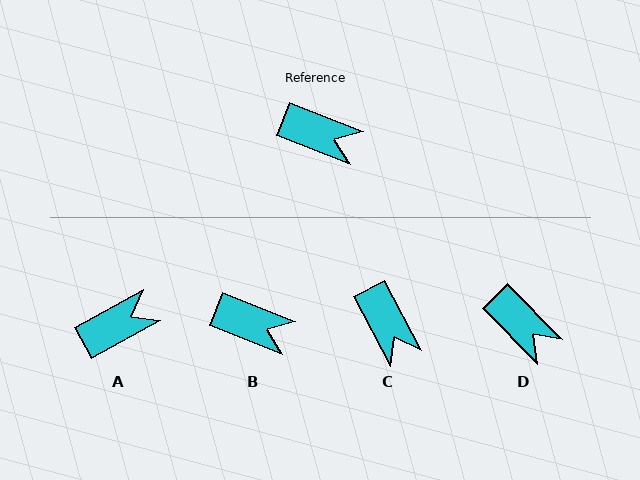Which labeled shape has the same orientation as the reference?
B.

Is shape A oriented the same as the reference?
No, it is off by about 50 degrees.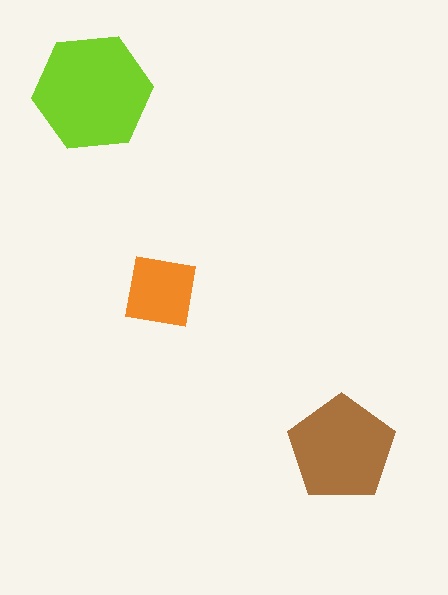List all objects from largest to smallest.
The lime hexagon, the brown pentagon, the orange square.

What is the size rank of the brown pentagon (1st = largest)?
2nd.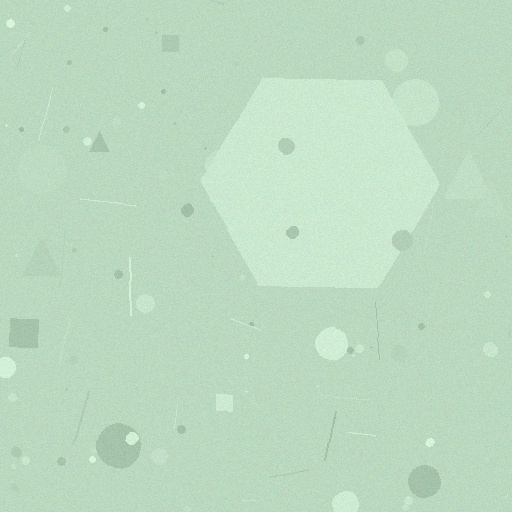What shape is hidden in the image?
A hexagon is hidden in the image.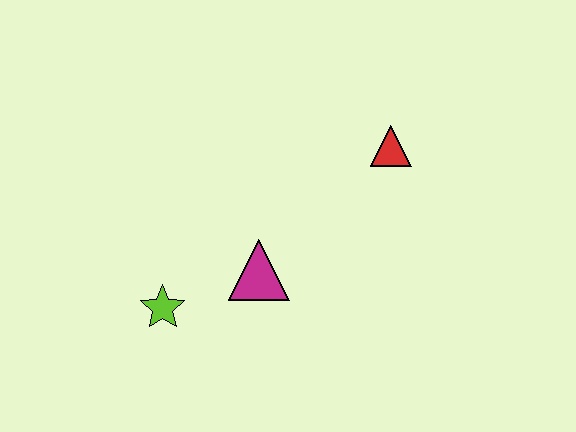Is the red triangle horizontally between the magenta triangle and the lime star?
No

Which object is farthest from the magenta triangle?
The red triangle is farthest from the magenta triangle.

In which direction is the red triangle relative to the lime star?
The red triangle is to the right of the lime star.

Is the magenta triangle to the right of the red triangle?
No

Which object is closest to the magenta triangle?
The lime star is closest to the magenta triangle.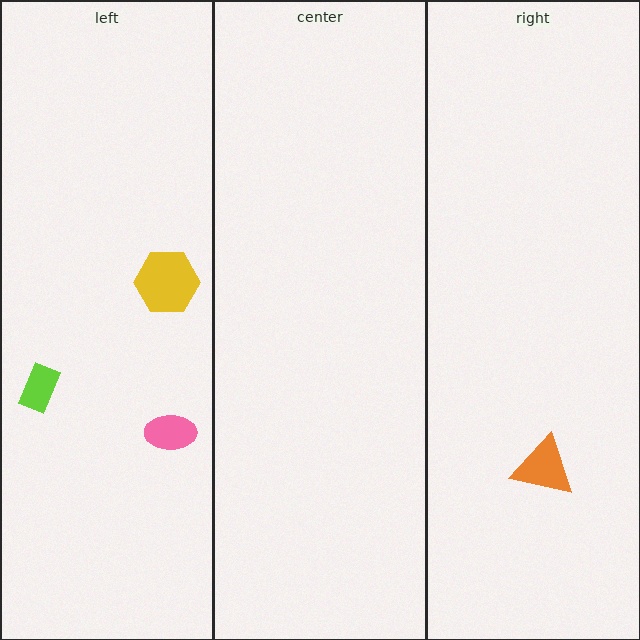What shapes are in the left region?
The pink ellipse, the yellow hexagon, the lime rectangle.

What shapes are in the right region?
The orange triangle.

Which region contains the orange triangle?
The right region.